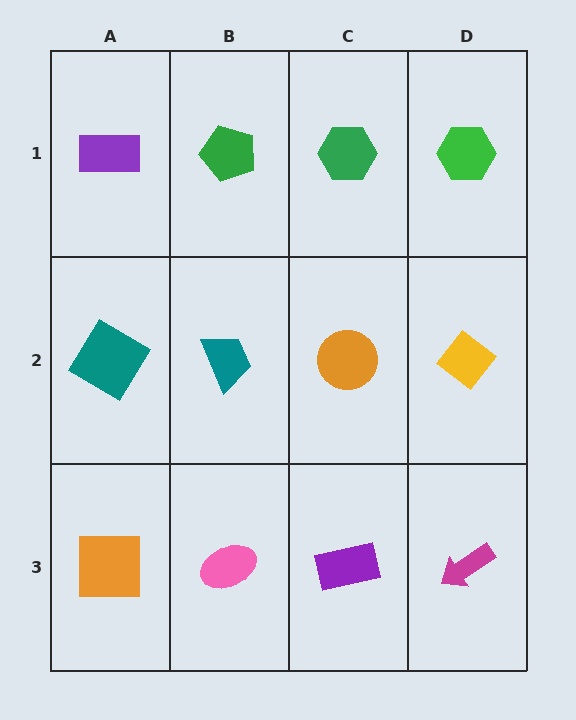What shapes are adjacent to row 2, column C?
A green hexagon (row 1, column C), a purple rectangle (row 3, column C), a teal trapezoid (row 2, column B), a yellow diamond (row 2, column D).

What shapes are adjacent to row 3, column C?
An orange circle (row 2, column C), a pink ellipse (row 3, column B), a magenta arrow (row 3, column D).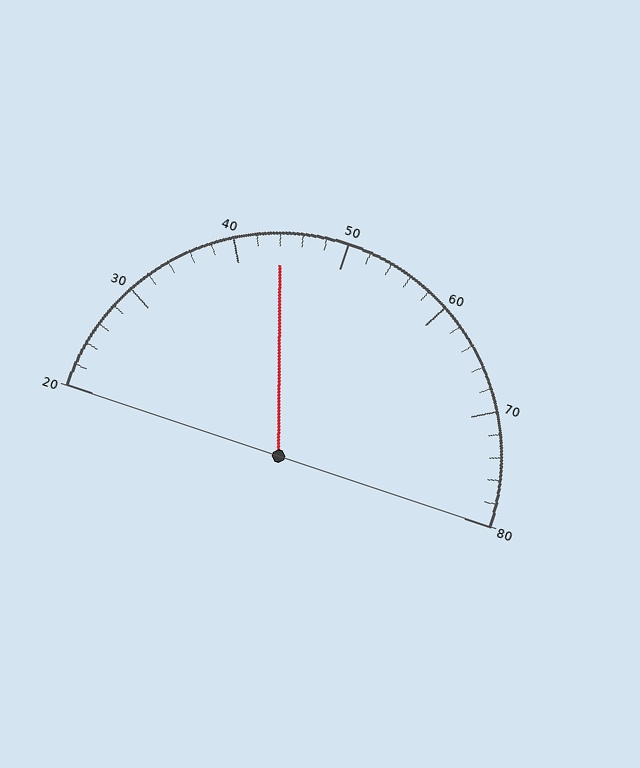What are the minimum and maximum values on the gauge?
The gauge ranges from 20 to 80.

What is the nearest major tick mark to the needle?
The nearest major tick mark is 40.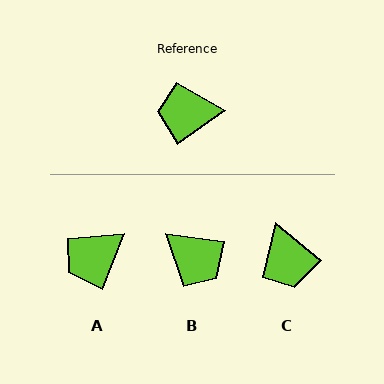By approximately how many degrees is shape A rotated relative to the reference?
Approximately 34 degrees counter-clockwise.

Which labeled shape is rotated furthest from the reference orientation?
B, about 138 degrees away.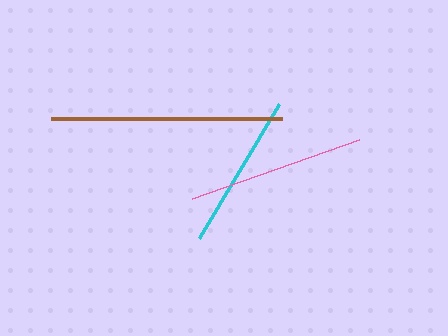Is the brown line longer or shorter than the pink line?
The brown line is longer than the pink line.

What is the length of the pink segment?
The pink segment is approximately 177 pixels long.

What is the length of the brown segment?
The brown segment is approximately 231 pixels long.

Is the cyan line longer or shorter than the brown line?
The brown line is longer than the cyan line.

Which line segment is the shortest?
The cyan line is the shortest at approximately 156 pixels.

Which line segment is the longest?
The brown line is the longest at approximately 231 pixels.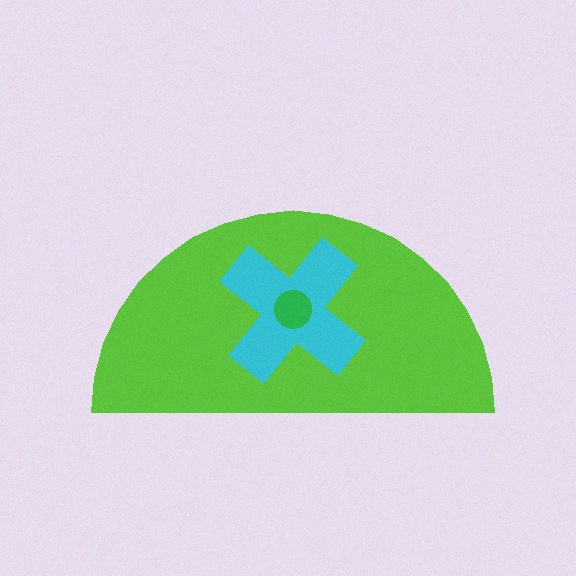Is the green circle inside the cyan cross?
Yes.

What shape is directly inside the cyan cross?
The green circle.